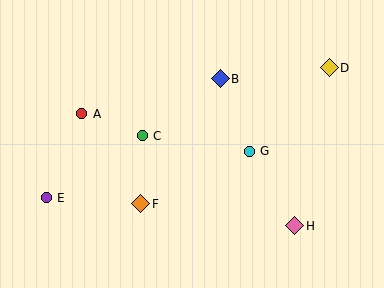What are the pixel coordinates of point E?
Point E is at (46, 198).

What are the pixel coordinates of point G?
Point G is at (249, 152).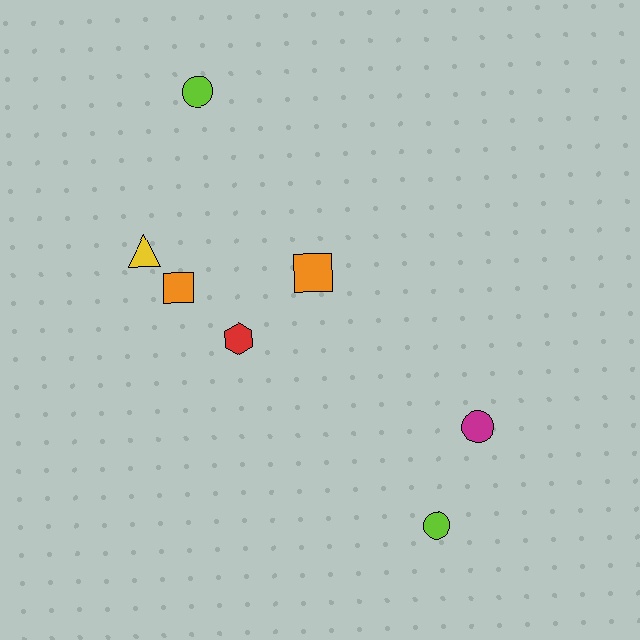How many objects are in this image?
There are 7 objects.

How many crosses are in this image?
There are no crosses.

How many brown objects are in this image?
There are no brown objects.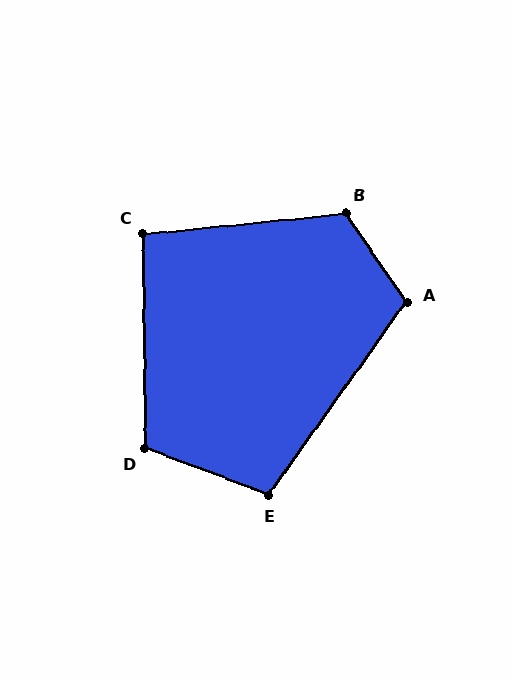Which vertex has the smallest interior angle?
C, at approximately 95 degrees.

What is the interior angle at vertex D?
Approximately 111 degrees (obtuse).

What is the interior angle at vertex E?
Approximately 105 degrees (obtuse).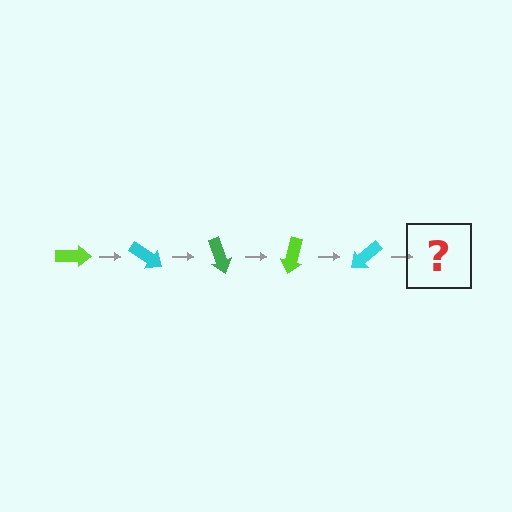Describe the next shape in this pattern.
It should be a green arrow, rotated 175 degrees from the start.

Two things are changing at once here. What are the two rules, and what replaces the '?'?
The two rules are that it rotates 35 degrees each step and the color cycles through lime, cyan, and green. The '?' should be a green arrow, rotated 175 degrees from the start.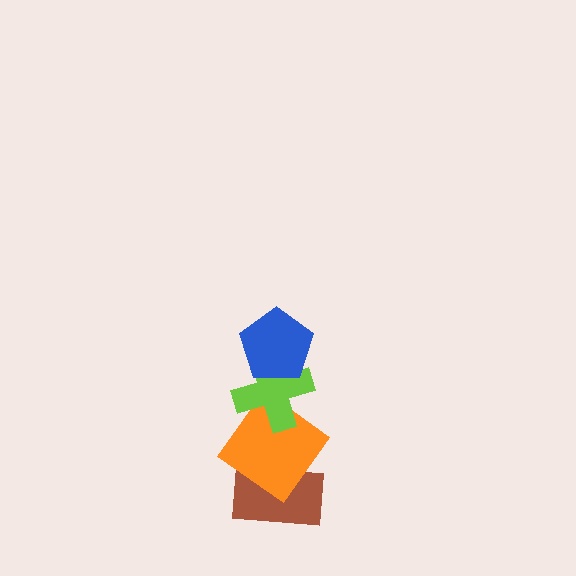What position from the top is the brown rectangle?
The brown rectangle is 4th from the top.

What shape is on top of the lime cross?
The blue pentagon is on top of the lime cross.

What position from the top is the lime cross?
The lime cross is 2nd from the top.